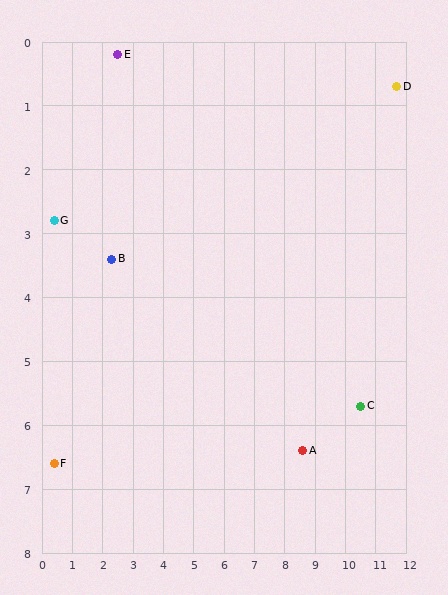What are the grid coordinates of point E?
Point E is at approximately (2.5, 0.2).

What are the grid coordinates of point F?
Point F is at approximately (0.4, 6.6).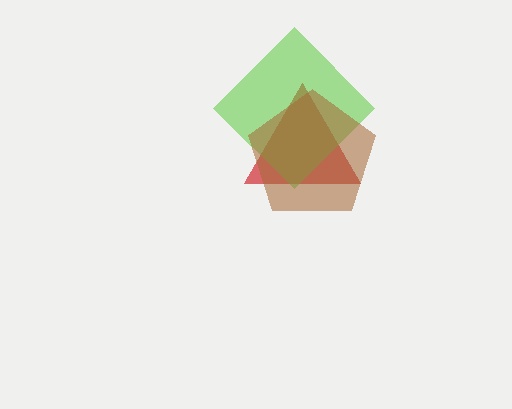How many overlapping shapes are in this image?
There are 3 overlapping shapes in the image.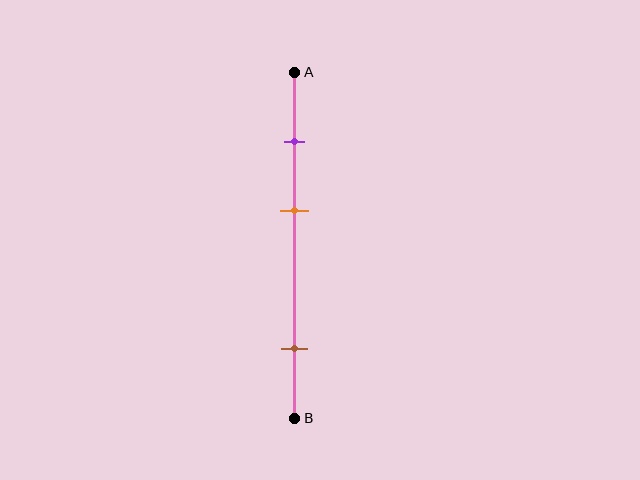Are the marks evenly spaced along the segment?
No, the marks are not evenly spaced.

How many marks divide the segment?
There are 3 marks dividing the segment.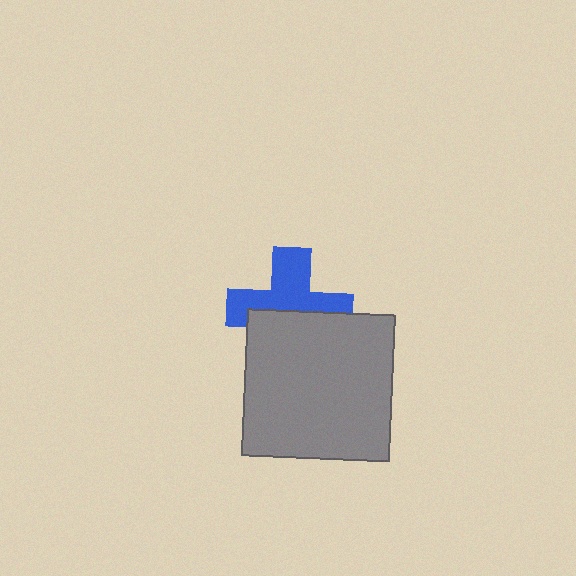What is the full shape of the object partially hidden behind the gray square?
The partially hidden object is a blue cross.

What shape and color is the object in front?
The object in front is a gray square.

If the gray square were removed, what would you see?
You would see the complete blue cross.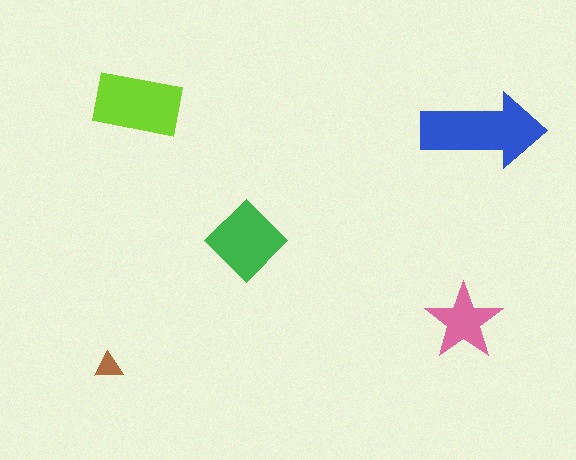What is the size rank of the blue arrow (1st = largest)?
1st.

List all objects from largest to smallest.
The blue arrow, the lime rectangle, the green diamond, the pink star, the brown triangle.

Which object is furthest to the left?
The brown triangle is leftmost.